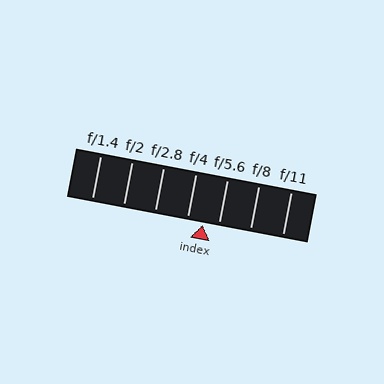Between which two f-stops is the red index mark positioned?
The index mark is between f/4 and f/5.6.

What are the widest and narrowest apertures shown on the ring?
The widest aperture shown is f/1.4 and the narrowest is f/11.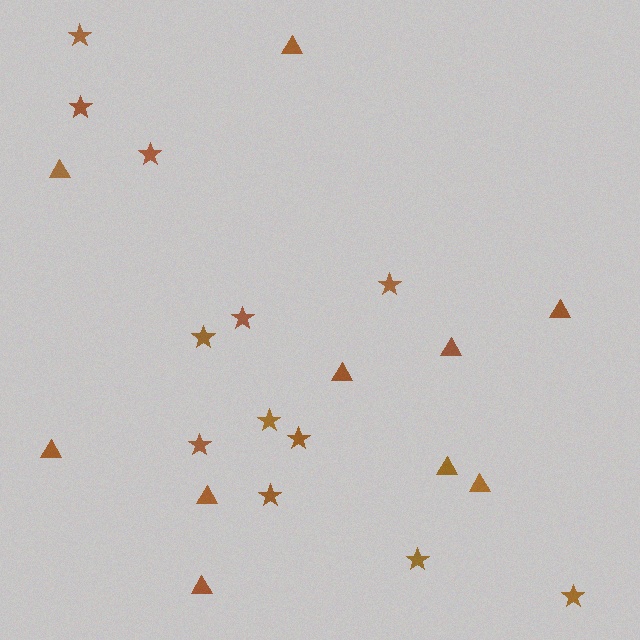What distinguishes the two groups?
There are 2 groups: one group of triangles (10) and one group of stars (12).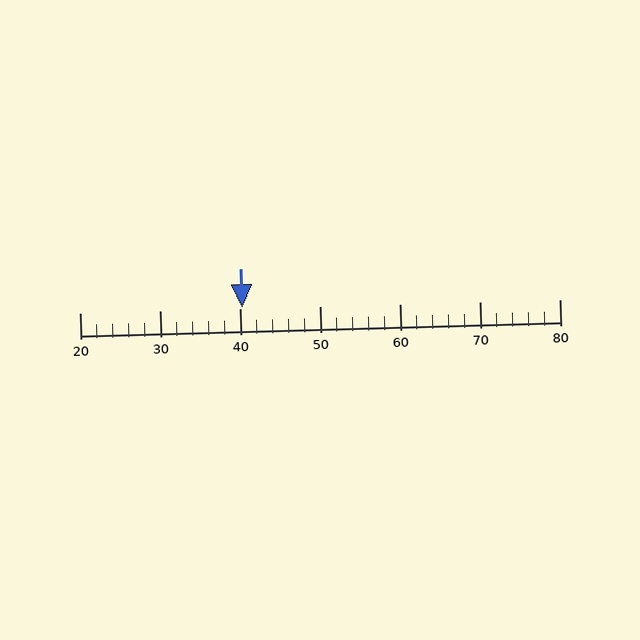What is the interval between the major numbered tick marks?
The major tick marks are spaced 10 units apart.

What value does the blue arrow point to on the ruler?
The blue arrow points to approximately 40.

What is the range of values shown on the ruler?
The ruler shows values from 20 to 80.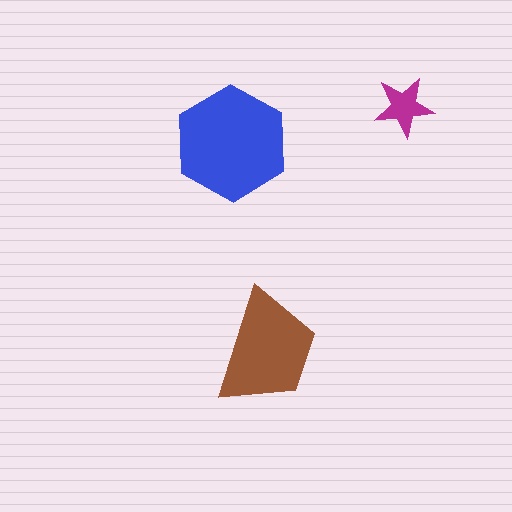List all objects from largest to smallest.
The blue hexagon, the brown trapezoid, the magenta star.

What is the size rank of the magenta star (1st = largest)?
3rd.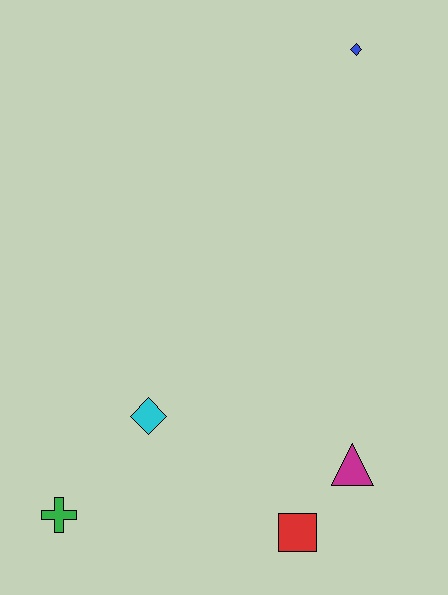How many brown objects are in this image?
There are no brown objects.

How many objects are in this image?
There are 5 objects.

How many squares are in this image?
There is 1 square.